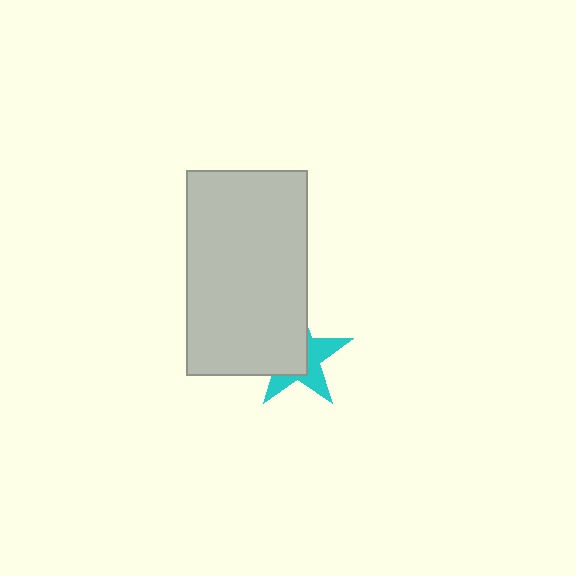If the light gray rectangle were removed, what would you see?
You would see the complete cyan star.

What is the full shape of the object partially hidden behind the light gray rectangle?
The partially hidden object is a cyan star.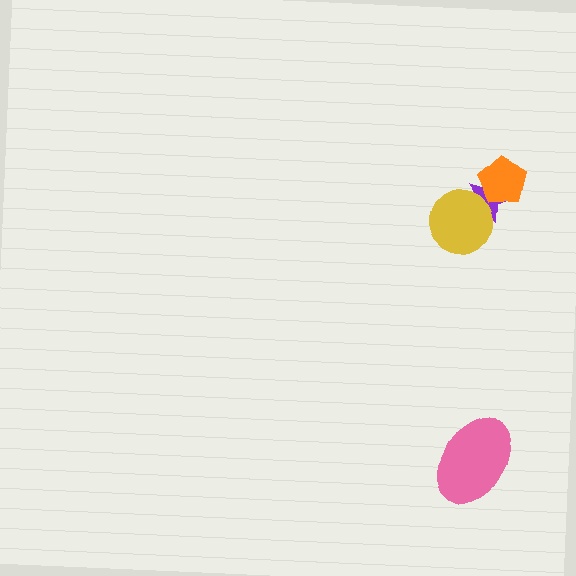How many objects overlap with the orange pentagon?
1 object overlaps with the orange pentagon.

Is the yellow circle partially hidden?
No, no other shape covers it.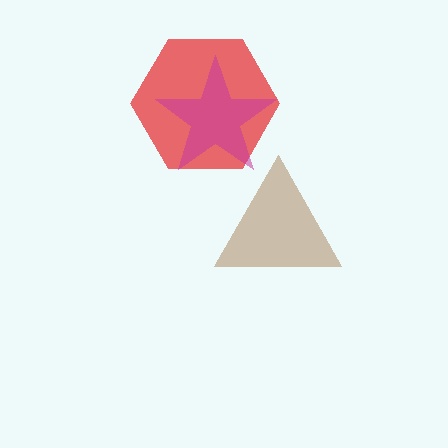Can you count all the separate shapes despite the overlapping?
Yes, there are 3 separate shapes.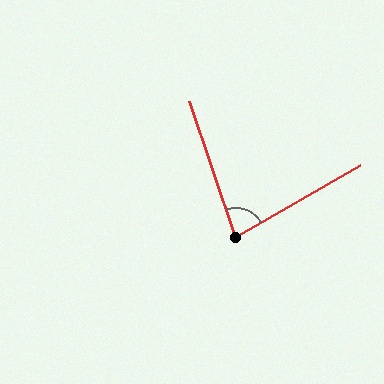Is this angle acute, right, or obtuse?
It is acute.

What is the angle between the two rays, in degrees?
Approximately 79 degrees.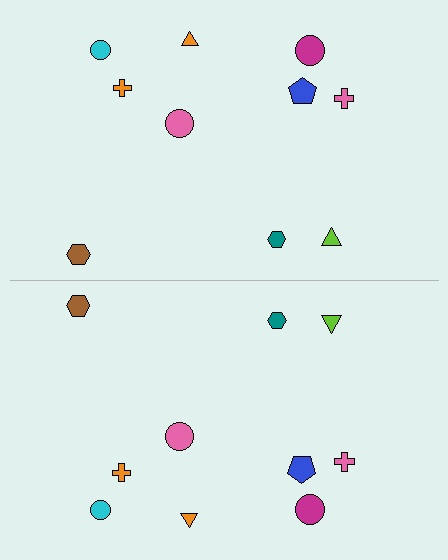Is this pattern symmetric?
Yes, this pattern has bilateral (reflection) symmetry.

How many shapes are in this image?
There are 20 shapes in this image.